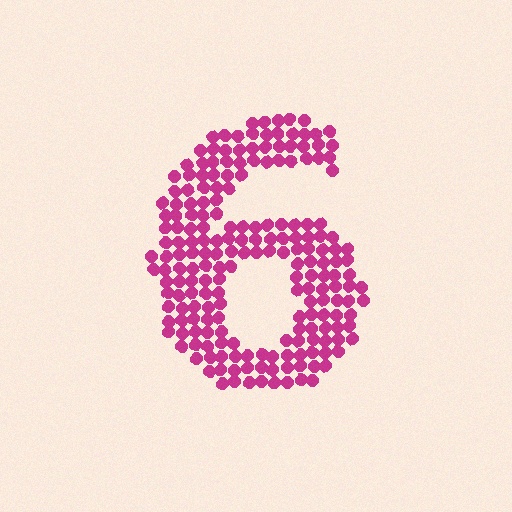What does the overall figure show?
The overall figure shows the digit 6.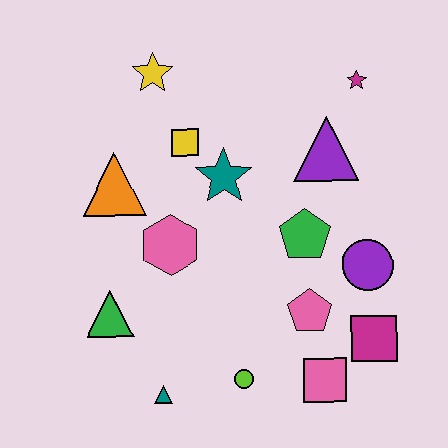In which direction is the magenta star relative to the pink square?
The magenta star is above the pink square.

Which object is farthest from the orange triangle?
The magenta square is farthest from the orange triangle.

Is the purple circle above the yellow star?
No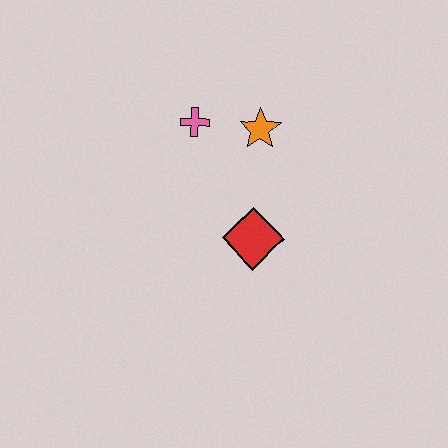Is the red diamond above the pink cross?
No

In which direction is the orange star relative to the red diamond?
The orange star is above the red diamond.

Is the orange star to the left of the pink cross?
No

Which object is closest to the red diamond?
The orange star is closest to the red diamond.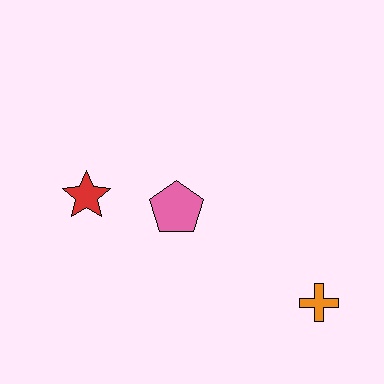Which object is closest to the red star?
The pink pentagon is closest to the red star.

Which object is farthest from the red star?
The orange cross is farthest from the red star.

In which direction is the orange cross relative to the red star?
The orange cross is to the right of the red star.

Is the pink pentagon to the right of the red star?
Yes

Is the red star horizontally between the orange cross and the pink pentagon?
No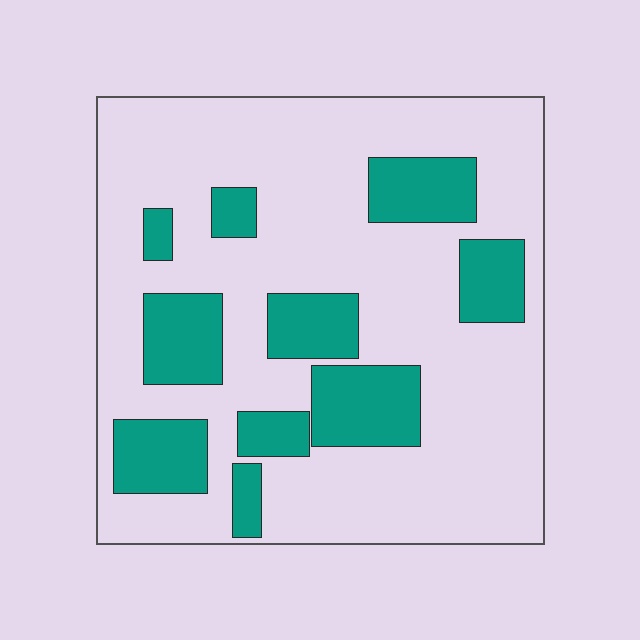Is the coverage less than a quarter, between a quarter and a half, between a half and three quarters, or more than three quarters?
Between a quarter and a half.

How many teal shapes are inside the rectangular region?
10.